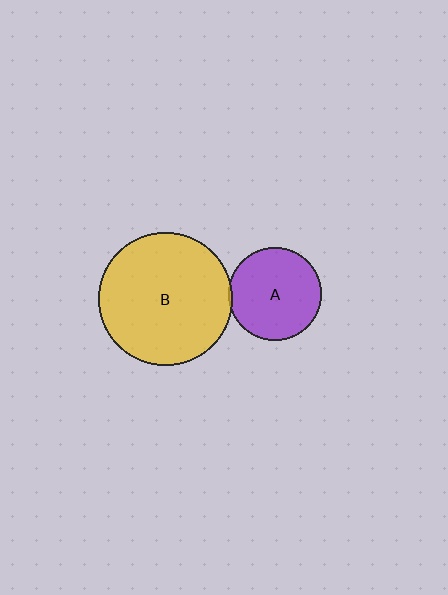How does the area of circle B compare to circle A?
Approximately 2.1 times.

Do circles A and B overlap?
Yes.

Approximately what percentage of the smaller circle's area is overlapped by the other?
Approximately 5%.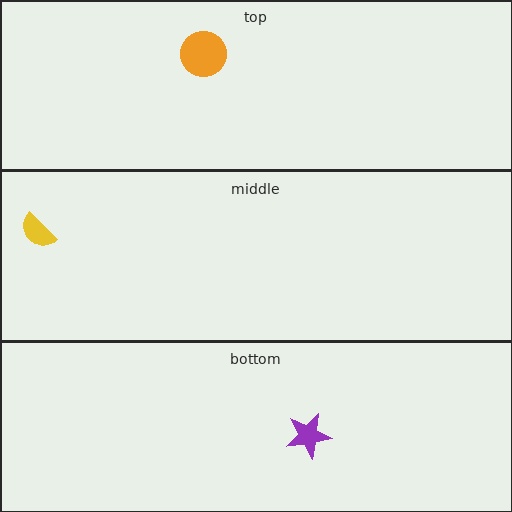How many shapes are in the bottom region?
1.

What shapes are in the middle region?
The yellow semicircle.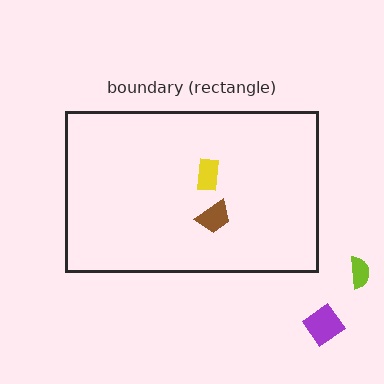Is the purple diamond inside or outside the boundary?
Outside.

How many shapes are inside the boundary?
2 inside, 2 outside.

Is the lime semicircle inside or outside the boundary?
Outside.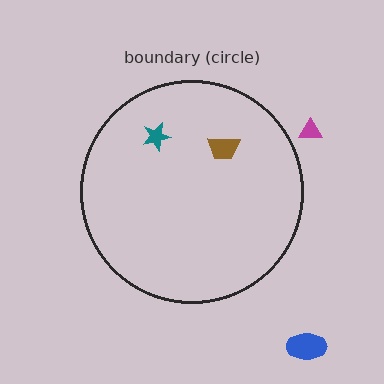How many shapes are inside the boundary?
2 inside, 2 outside.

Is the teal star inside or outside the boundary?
Inside.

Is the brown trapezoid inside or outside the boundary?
Inside.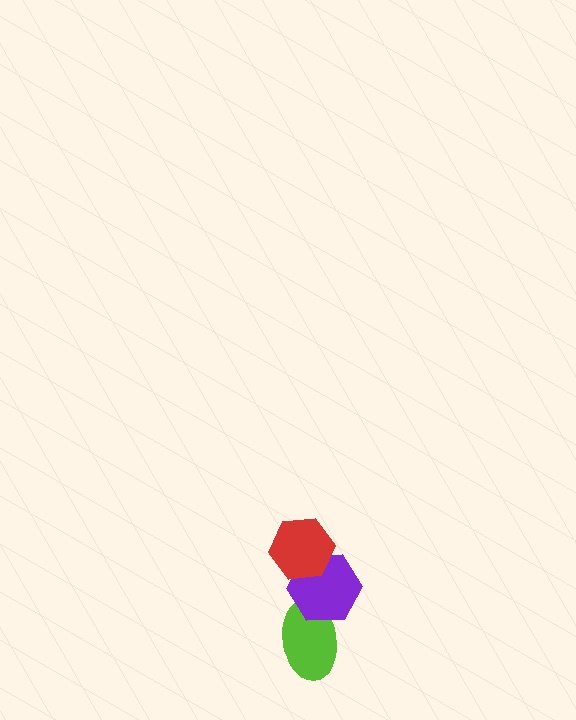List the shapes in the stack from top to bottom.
From top to bottom: the red hexagon, the purple hexagon, the lime ellipse.